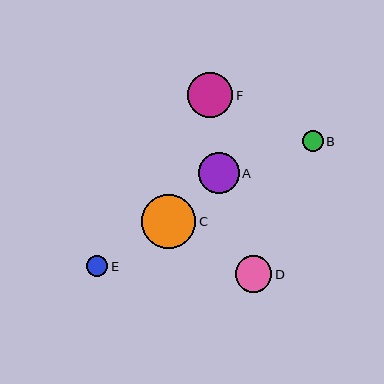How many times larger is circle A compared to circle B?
Circle A is approximately 2.0 times the size of circle B.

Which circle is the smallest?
Circle B is the smallest with a size of approximately 21 pixels.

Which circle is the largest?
Circle C is the largest with a size of approximately 54 pixels.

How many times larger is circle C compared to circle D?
Circle C is approximately 1.5 times the size of circle D.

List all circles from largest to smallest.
From largest to smallest: C, F, A, D, E, B.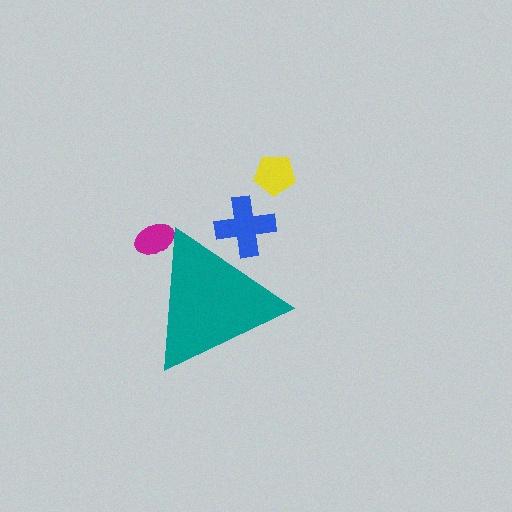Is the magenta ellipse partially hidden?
Yes, the magenta ellipse is partially hidden behind the teal triangle.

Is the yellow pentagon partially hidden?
No, the yellow pentagon is fully visible.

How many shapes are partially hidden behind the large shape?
2 shapes are partially hidden.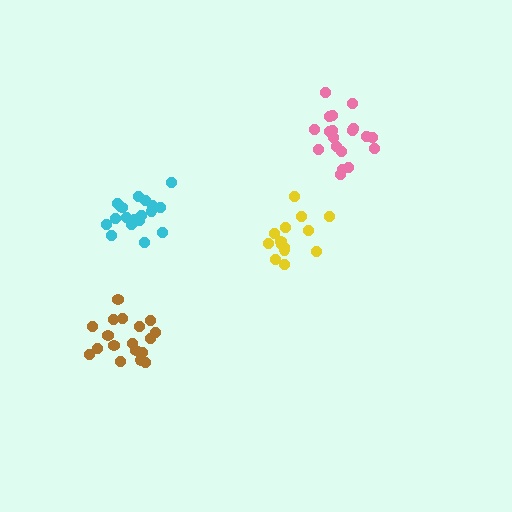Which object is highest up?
The pink cluster is topmost.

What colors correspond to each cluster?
The clusters are colored: pink, yellow, brown, cyan.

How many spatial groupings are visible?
There are 4 spatial groupings.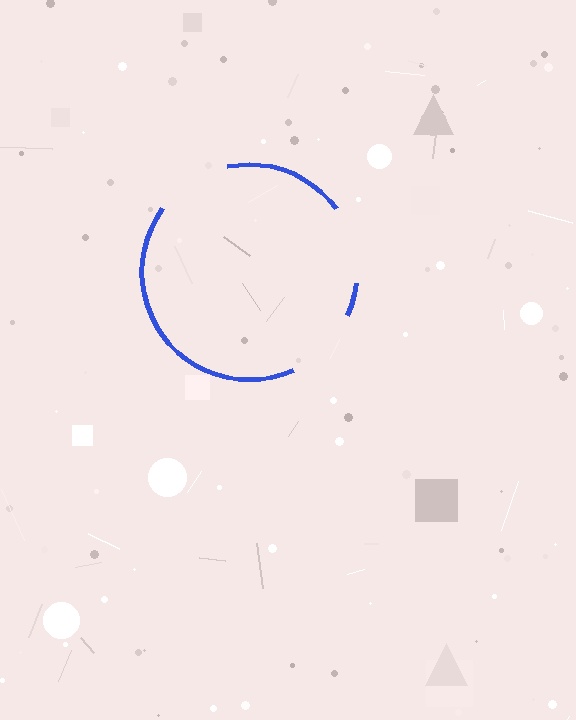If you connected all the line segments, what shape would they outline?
They would outline a circle.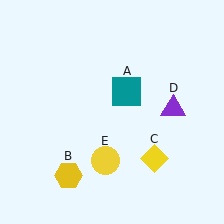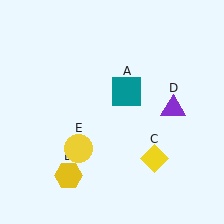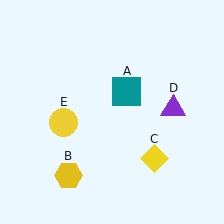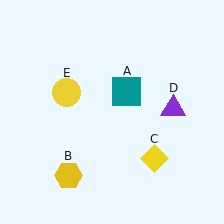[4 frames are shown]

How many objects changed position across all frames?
1 object changed position: yellow circle (object E).